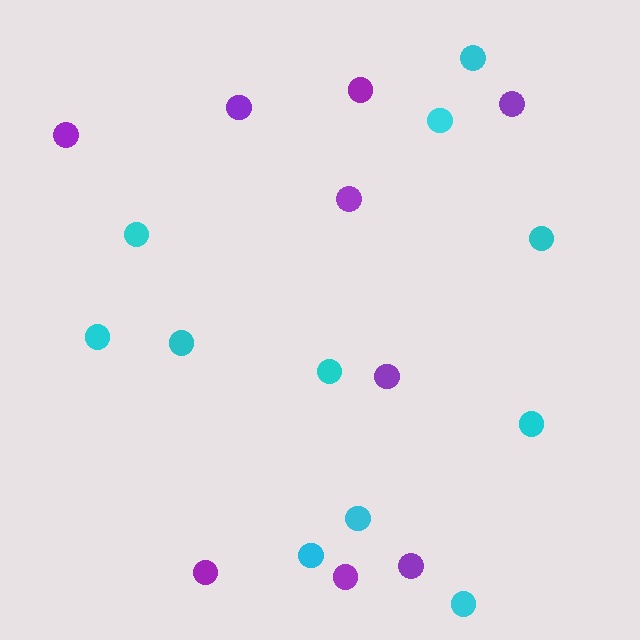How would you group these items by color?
There are 2 groups: one group of cyan circles (11) and one group of purple circles (9).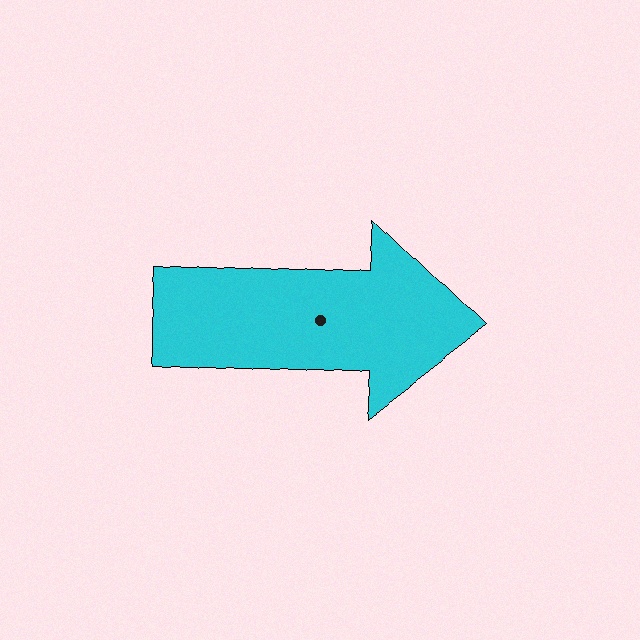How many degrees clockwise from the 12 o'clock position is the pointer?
Approximately 93 degrees.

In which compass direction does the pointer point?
East.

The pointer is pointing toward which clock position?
Roughly 3 o'clock.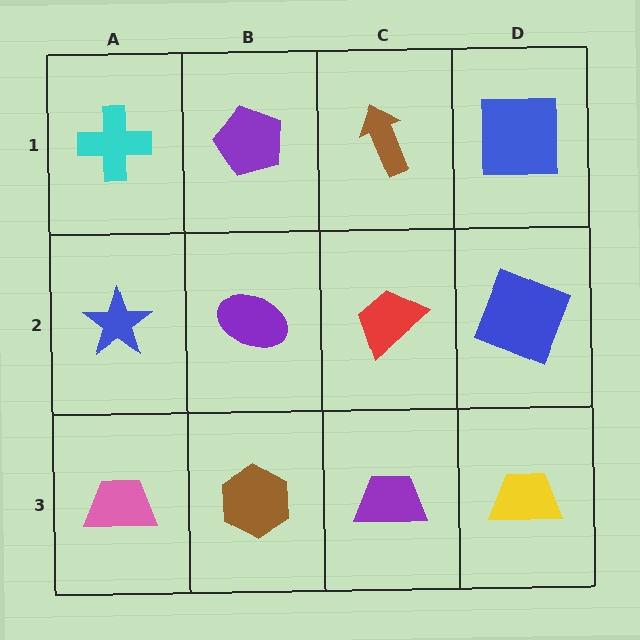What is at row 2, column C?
A red trapezoid.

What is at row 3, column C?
A purple trapezoid.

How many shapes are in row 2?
4 shapes.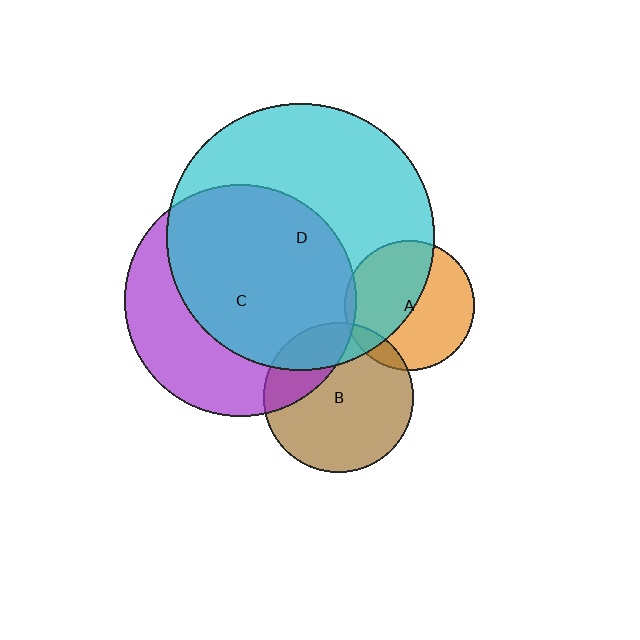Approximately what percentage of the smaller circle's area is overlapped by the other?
Approximately 65%.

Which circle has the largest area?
Circle D (cyan).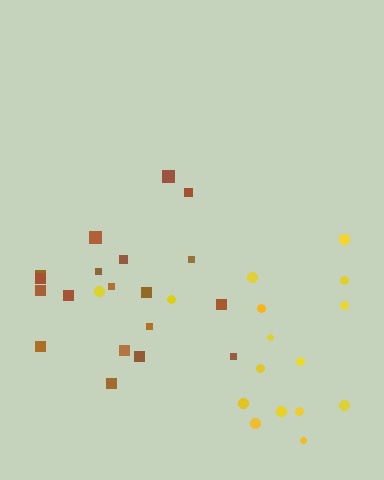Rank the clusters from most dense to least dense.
brown, yellow.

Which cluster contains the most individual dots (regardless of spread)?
Brown (19).